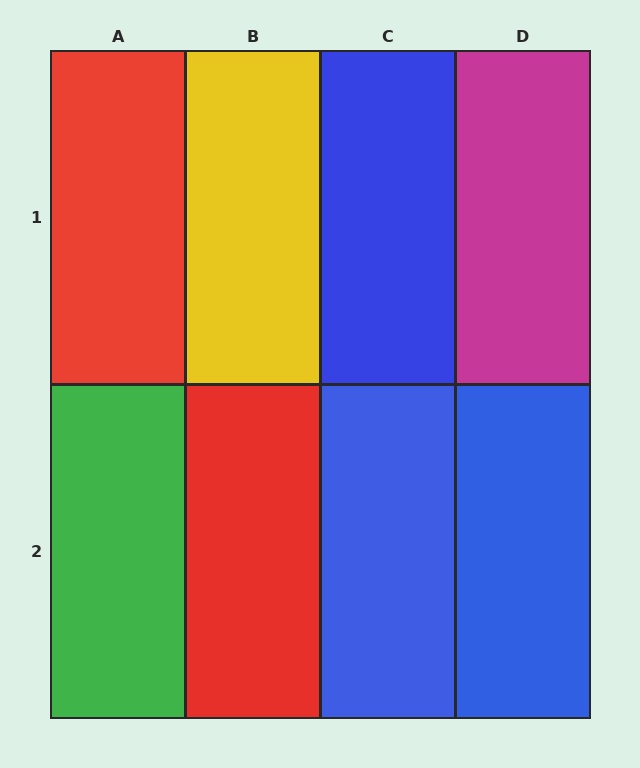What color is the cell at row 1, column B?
Yellow.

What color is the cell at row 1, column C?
Blue.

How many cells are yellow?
1 cell is yellow.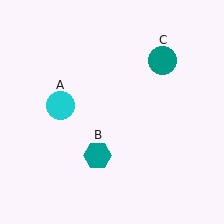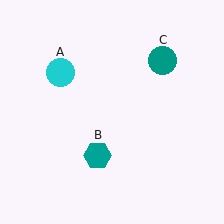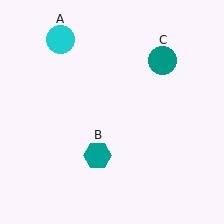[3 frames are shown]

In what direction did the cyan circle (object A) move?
The cyan circle (object A) moved up.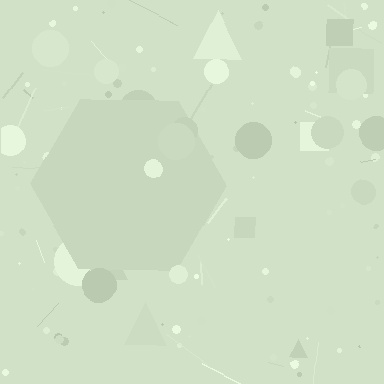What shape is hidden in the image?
A hexagon is hidden in the image.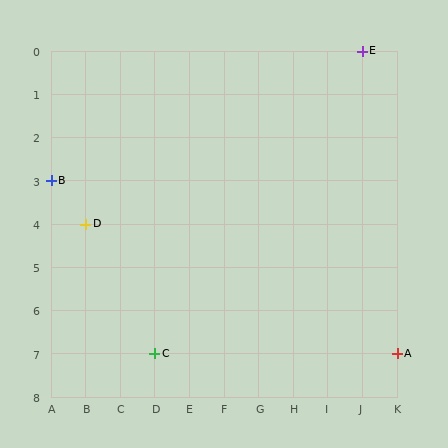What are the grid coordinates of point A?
Point A is at grid coordinates (K, 7).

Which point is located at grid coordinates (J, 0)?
Point E is at (J, 0).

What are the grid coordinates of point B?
Point B is at grid coordinates (A, 3).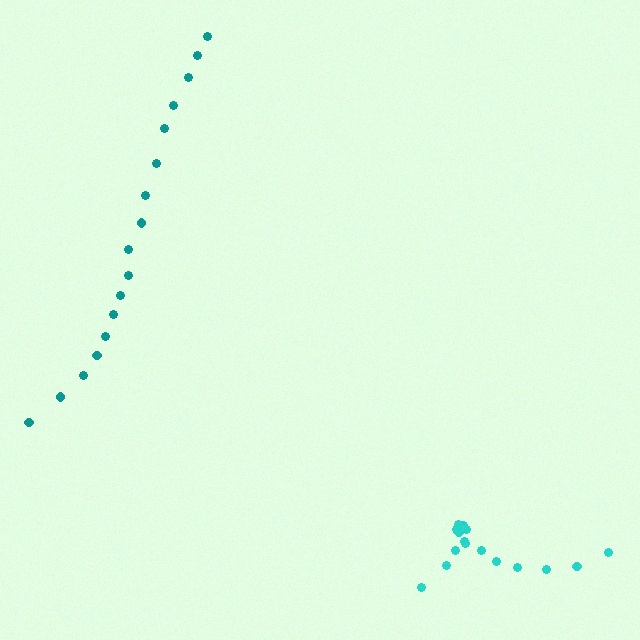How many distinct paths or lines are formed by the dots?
There are 2 distinct paths.